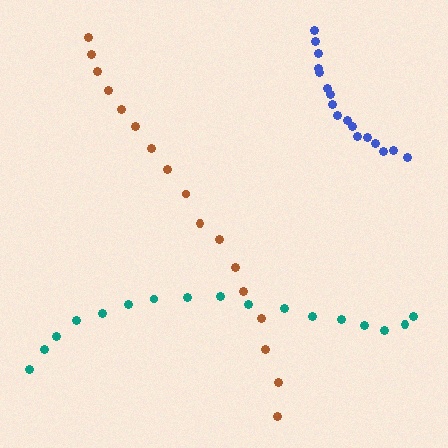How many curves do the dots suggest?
There are 3 distinct paths.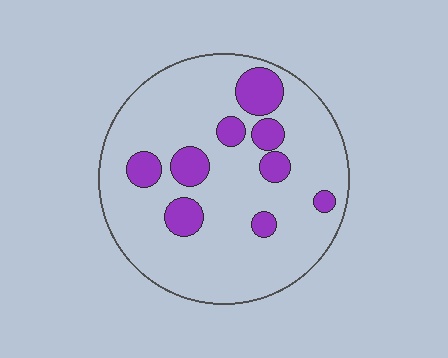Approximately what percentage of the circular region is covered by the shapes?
Approximately 20%.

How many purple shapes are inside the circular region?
9.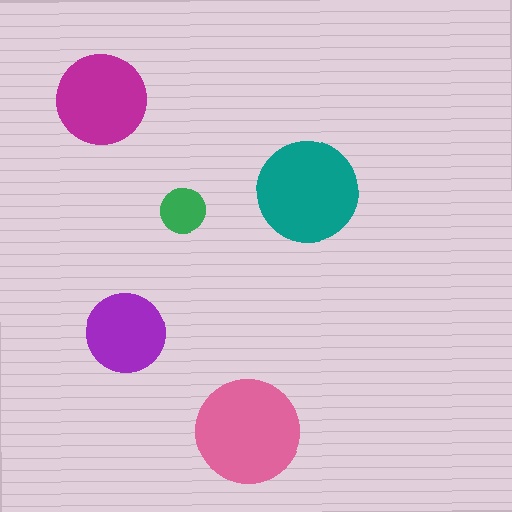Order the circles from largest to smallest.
the pink one, the teal one, the magenta one, the purple one, the green one.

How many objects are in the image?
There are 5 objects in the image.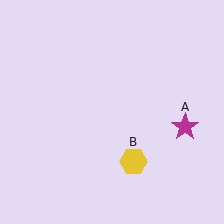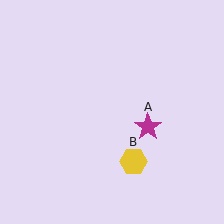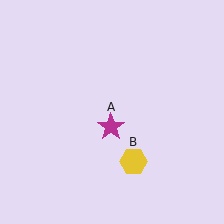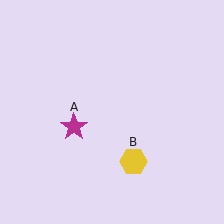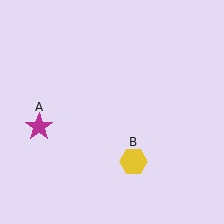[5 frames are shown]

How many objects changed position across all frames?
1 object changed position: magenta star (object A).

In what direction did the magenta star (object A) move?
The magenta star (object A) moved left.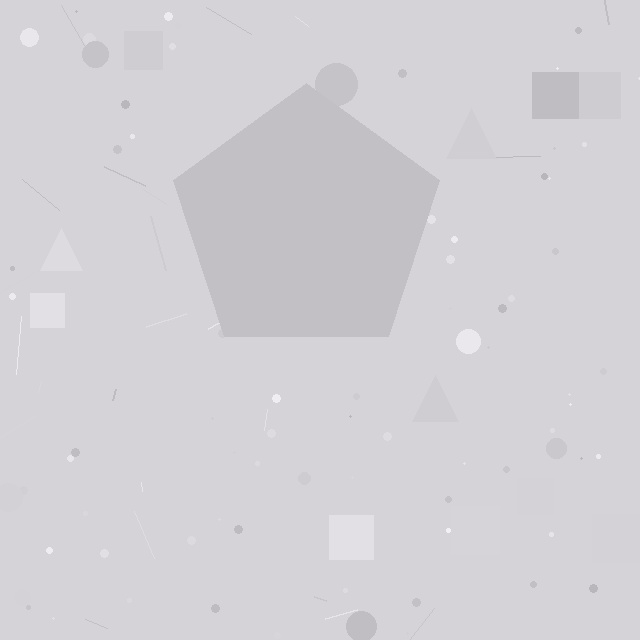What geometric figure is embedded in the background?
A pentagon is embedded in the background.